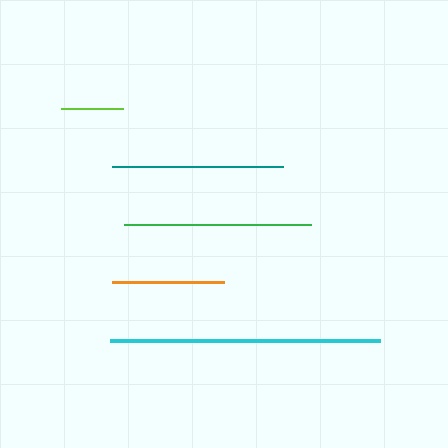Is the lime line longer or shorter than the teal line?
The teal line is longer than the lime line.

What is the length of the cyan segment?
The cyan segment is approximately 270 pixels long.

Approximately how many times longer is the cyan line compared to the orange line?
The cyan line is approximately 2.4 times the length of the orange line.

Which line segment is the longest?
The cyan line is the longest at approximately 270 pixels.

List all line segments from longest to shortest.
From longest to shortest: cyan, green, teal, orange, lime.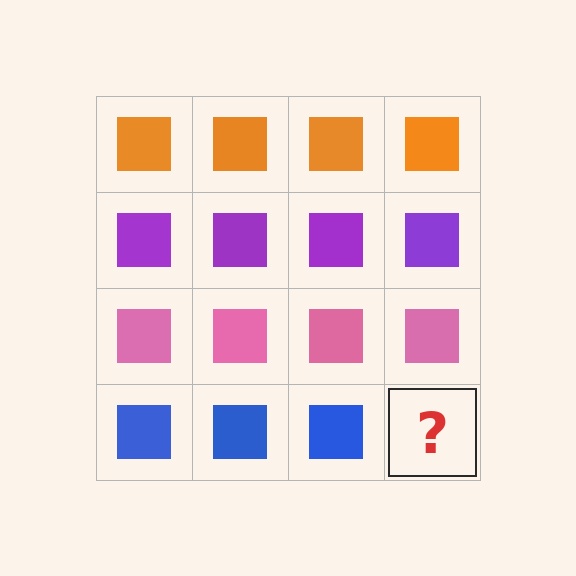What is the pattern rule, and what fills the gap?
The rule is that each row has a consistent color. The gap should be filled with a blue square.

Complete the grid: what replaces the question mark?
The question mark should be replaced with a blue square.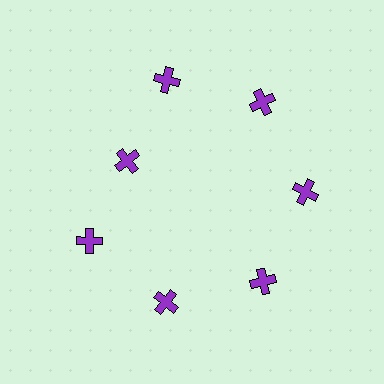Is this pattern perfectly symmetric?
No. The 7 purple crosses are arranged in a ring, but one element near the 10 o'clock position is pulled inward toward the center, breaking the 7-fold rotational symmetry.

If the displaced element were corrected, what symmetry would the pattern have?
It would have 7-fold rotational symmetry — the pattern would map onto itself every 51 degrees.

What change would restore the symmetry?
The symmetry would be restored by moving it outward, back onto the ring so that all 7 crosses sit at equal angles and equal distance from the center.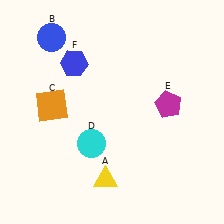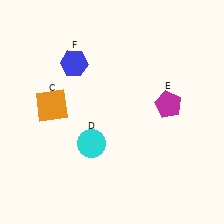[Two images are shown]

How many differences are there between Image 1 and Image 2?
There are 2 differences between the two images.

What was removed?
The blue circle (B), the yellow triangle (A) were removed in Image 2.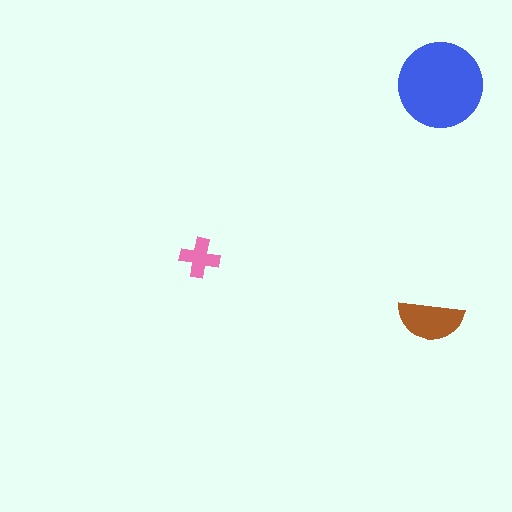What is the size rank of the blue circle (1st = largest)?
1st.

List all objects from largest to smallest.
The blue circle, the brown semicircle, the pink cross.